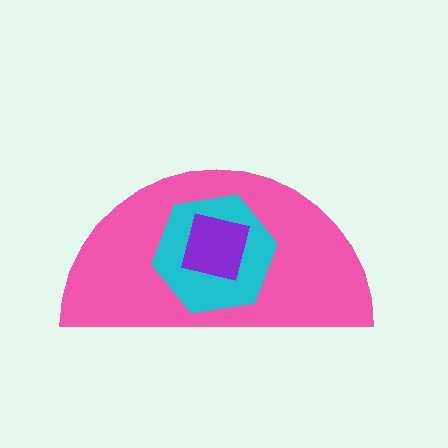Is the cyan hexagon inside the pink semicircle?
Yes.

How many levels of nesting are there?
3.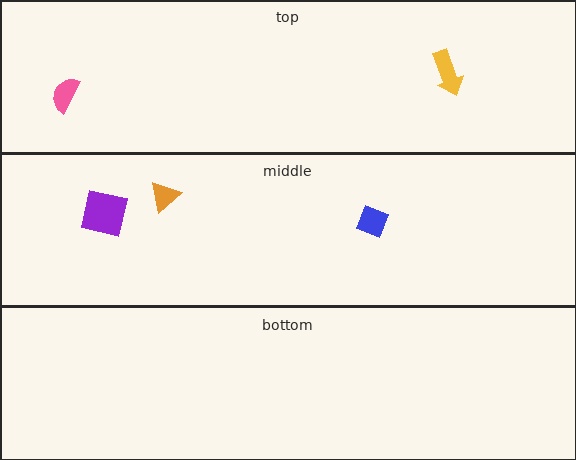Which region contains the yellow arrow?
The top region.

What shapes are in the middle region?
The blue diamond, the purple square, the orange triangle.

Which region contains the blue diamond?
The middle region.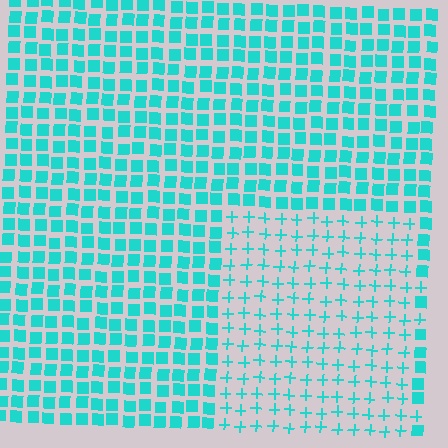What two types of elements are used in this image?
The image uses plus signs inside the rectangle region and squares outside it.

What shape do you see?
I see a rectangle.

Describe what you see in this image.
The image is filled with small cyan elements arranged in a uniform grid. A rectangle-shaped region contains plus signs, while the surrounding area contains squares. The boundary is defined purely by the change in element shape.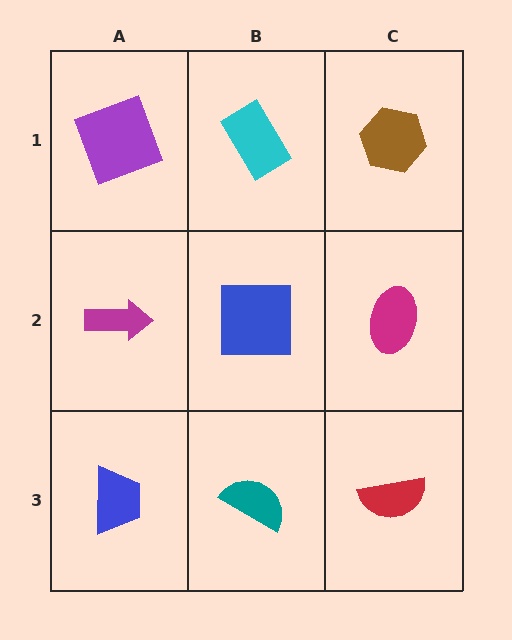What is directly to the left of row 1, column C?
A cyan rectangle.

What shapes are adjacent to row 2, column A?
A purple square (row 1, column A), a blue trapezoid (row 3, column A), a blue square (row 2, column B).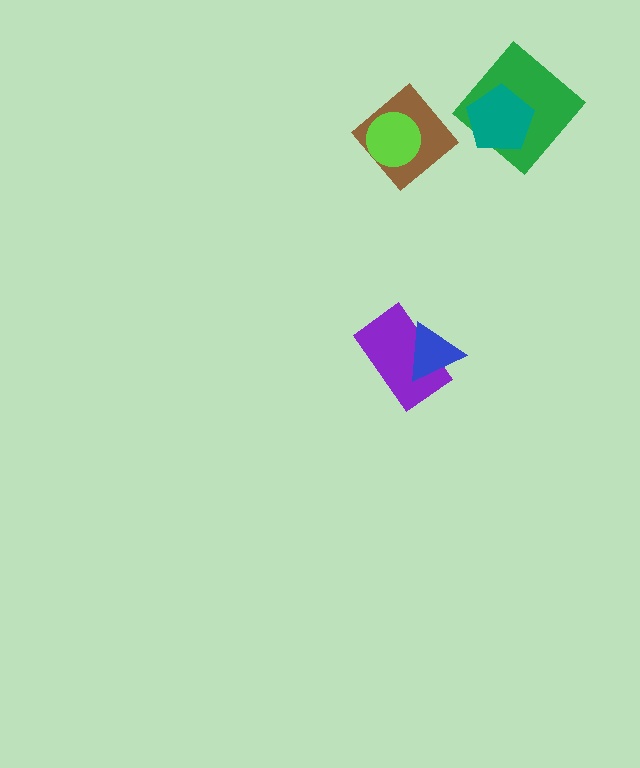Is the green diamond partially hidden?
Yes, it is partially covered by another shape.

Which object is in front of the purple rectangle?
The blue triangle is in front of the purple rectangle.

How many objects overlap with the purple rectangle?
1 object overlaps with the purple rectangle.